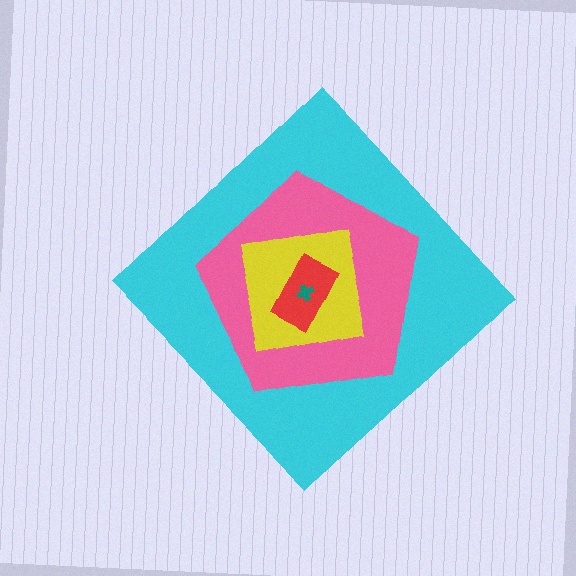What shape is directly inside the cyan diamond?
The pink pentagon.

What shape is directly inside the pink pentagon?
The yellow square.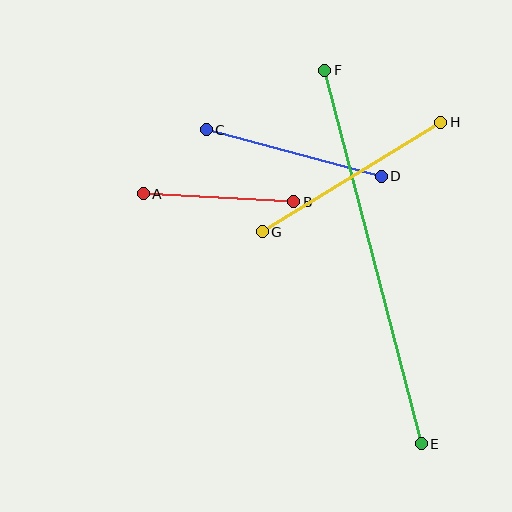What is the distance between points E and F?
The distance is approximately 386 pixels.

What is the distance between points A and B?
The distance is approximately 150 pixels.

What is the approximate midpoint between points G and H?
The midpoint is at approximately (352, 177) pixels.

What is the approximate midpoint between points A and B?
The midpoint is at approximately (219, 198) pixels.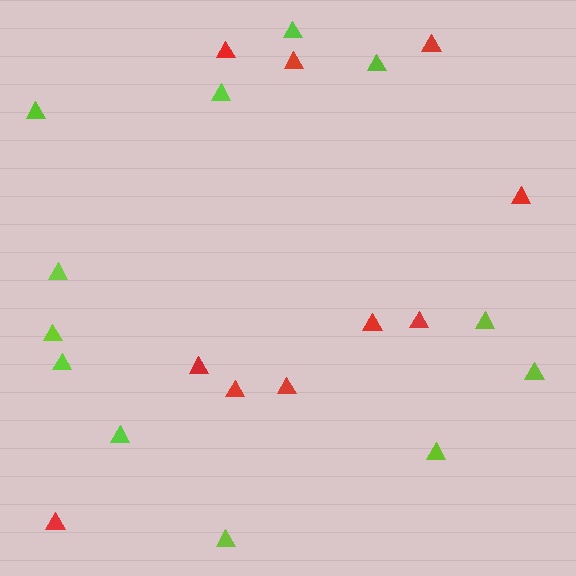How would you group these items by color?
There are 2 groups: one group of red triangles (10) and one group of lime triangles (12).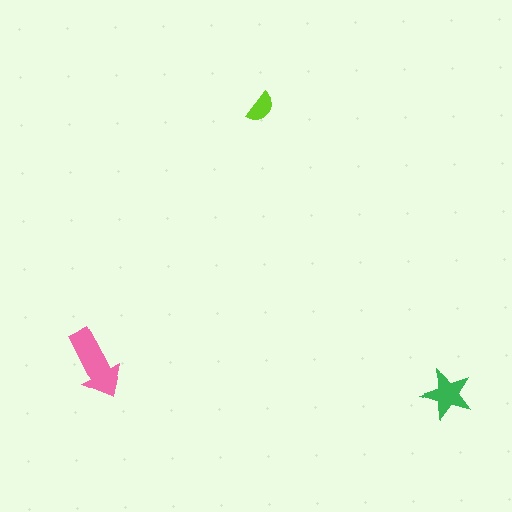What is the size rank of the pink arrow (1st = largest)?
1st.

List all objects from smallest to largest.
The lime semicircle, the green star, the pink arrow.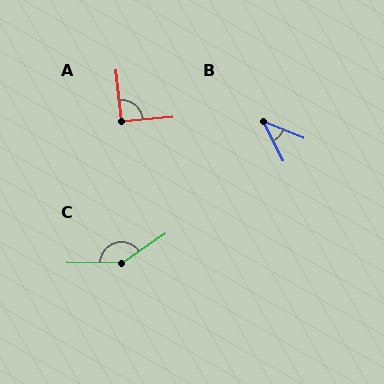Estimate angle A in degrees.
Approximately 91 degrees.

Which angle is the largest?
C, at approximately 145 degrees.